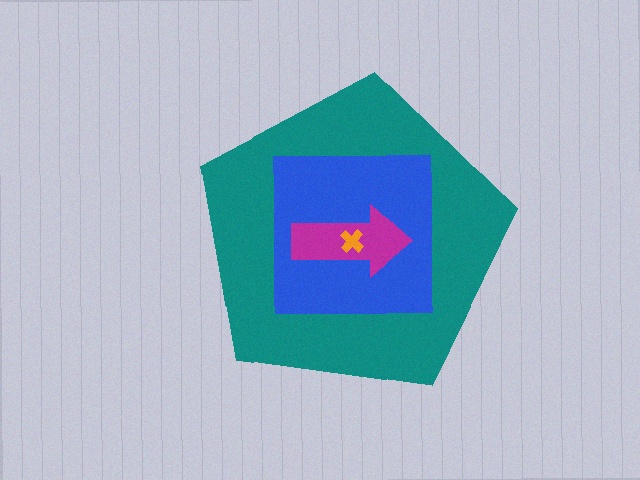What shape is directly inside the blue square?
The magenta arrow.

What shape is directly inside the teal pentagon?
The blue square.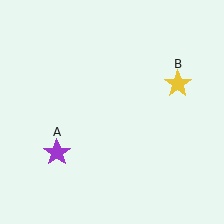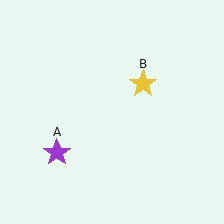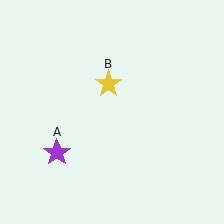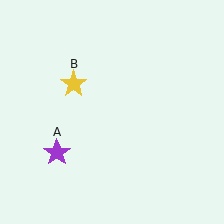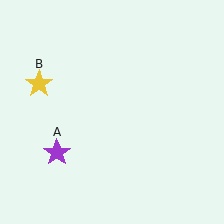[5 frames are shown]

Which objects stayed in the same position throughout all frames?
Purple star (object A) remained stationary.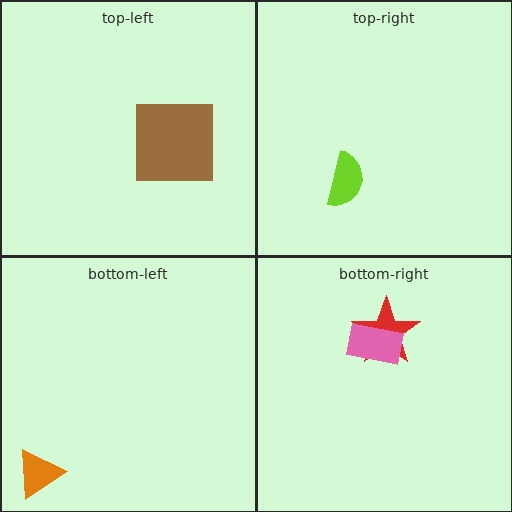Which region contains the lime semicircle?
The top-right region.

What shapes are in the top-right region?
The lime semicircle.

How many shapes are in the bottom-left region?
1.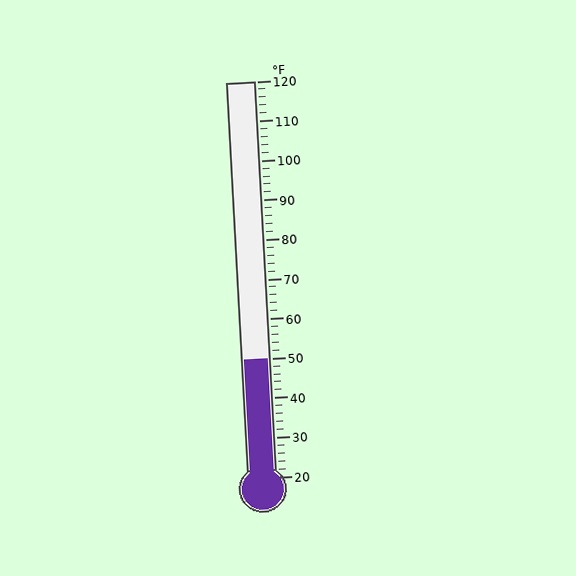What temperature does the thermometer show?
The thermometer shows approximately 50°F.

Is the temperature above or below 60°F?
The temperature is below 60°F.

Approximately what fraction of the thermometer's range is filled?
The thermometer is filled to approximately 30% of its range.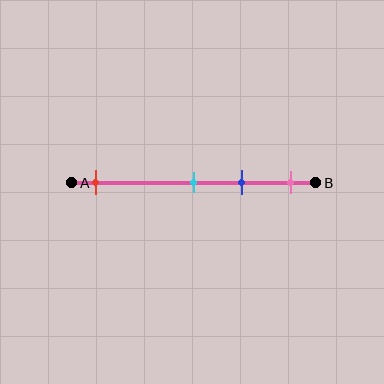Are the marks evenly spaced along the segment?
No, the marks are not evenly spaced.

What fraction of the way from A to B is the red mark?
The red mark is approximately 10% (0.1) of the way from A to B.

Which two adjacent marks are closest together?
The cyan and blue marks are the closest adjacent pair.